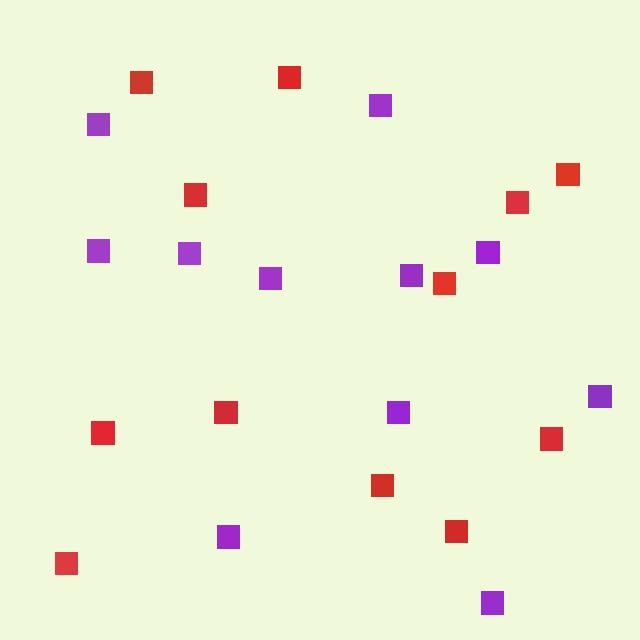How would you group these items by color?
There are 2 groups: one group of red squares (12) and one group of purple squares (11).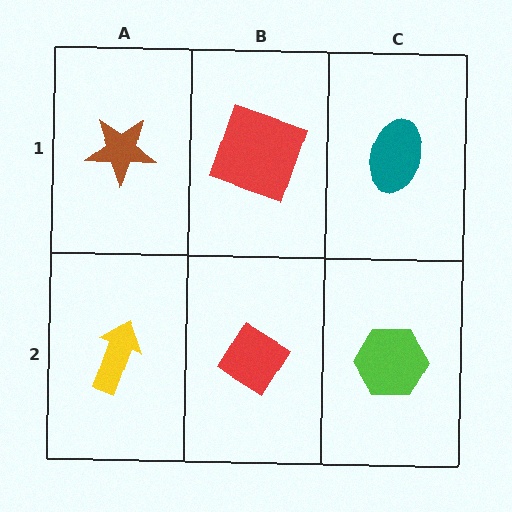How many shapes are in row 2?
3 shapes.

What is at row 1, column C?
A teal ellipse.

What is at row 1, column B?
A red square.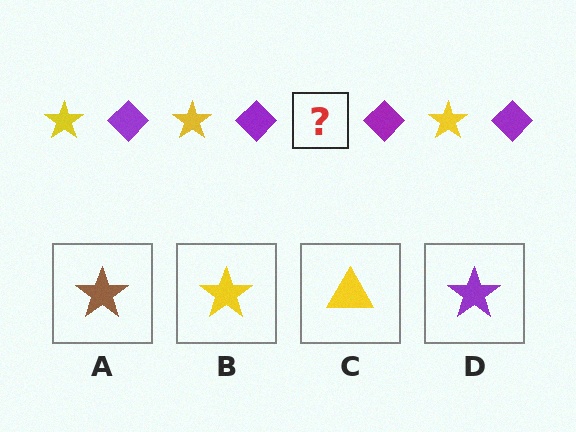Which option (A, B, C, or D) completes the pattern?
B.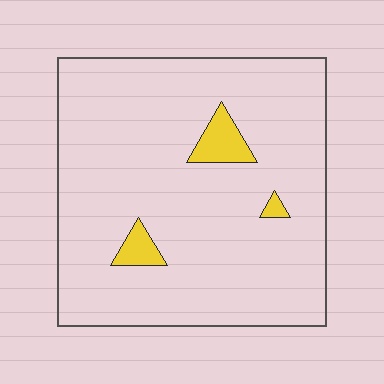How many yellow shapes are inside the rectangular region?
3.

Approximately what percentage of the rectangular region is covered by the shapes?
Approximately 5%.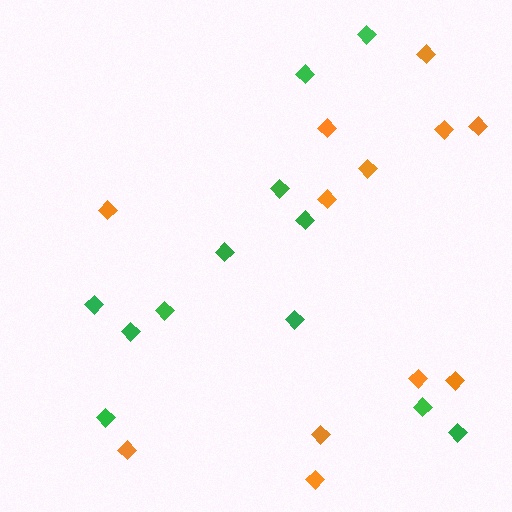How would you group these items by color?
There are 2 groups: one group of green diamonds (12) and one group of orange diamonds (12).